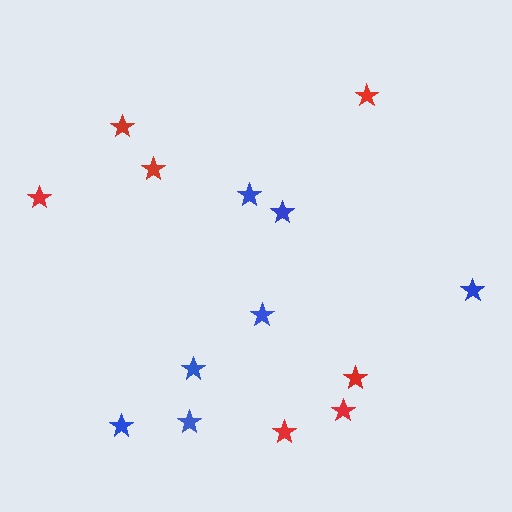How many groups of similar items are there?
There are 2 groups: one group of red stars (7) and one group of blue stars (7).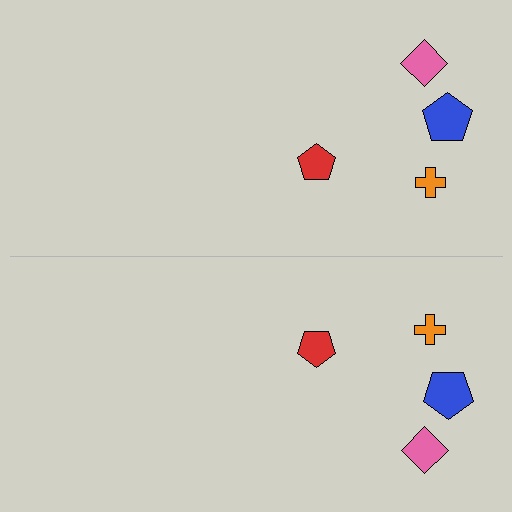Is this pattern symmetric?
Yes, this pattern has bilateral (reflection) symmetry.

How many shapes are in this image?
There are 8 shapes in this image.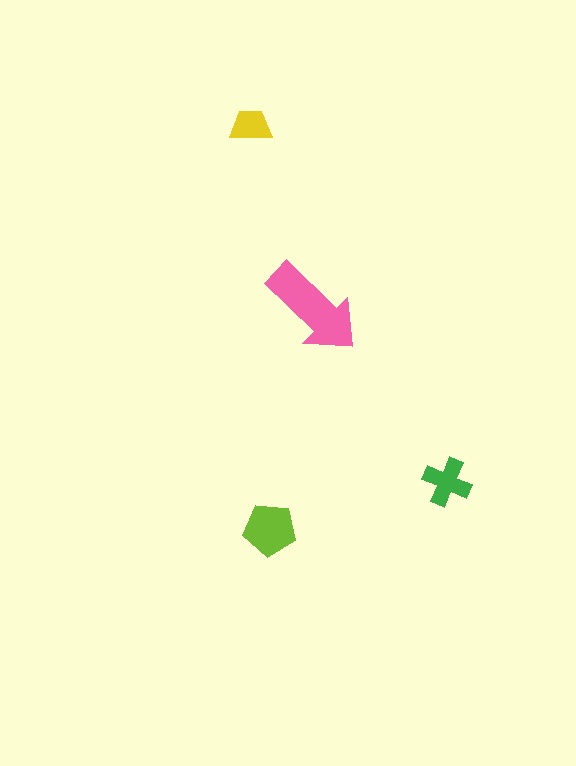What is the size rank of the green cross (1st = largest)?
3rd.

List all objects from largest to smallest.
The pink arrow, the lime pentagon, the green cross, the yellow trapezoid.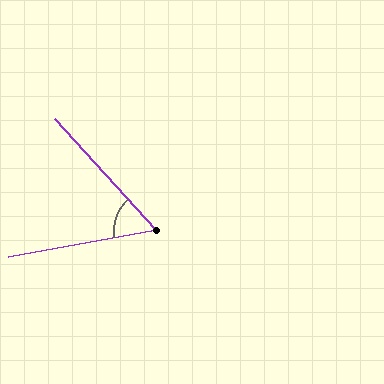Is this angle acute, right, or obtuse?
It is acute.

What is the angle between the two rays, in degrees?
Approximately 58 degrees.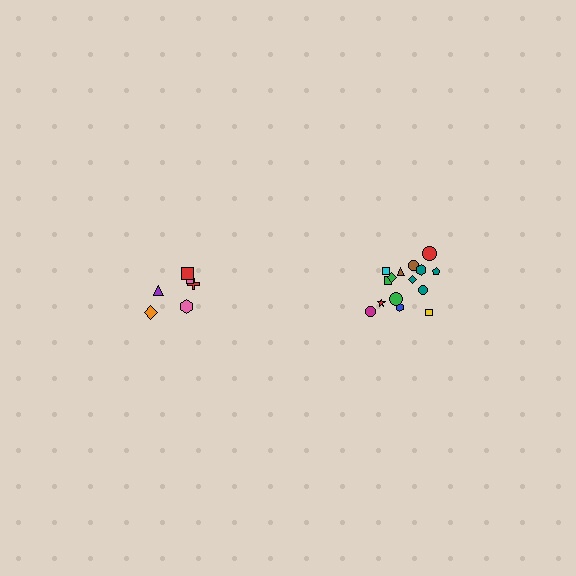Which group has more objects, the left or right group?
The right group.